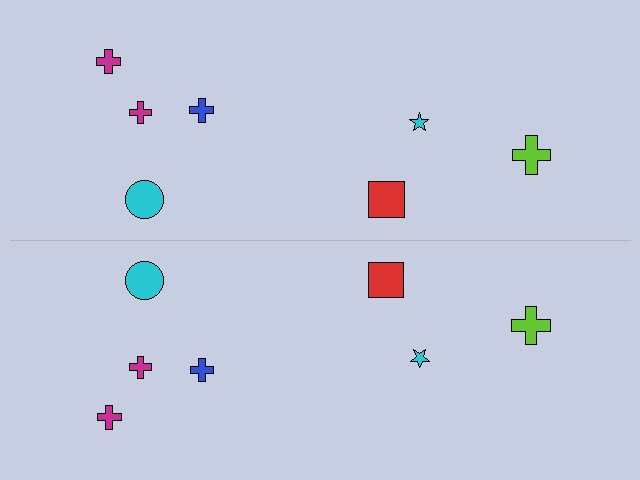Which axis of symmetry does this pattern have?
The pattern has a horizontal axis of symmetry running through the center of the image.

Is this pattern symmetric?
Yes, this pattern has bilateral (reflection) symmetry.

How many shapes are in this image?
There are 14 shapes in this image.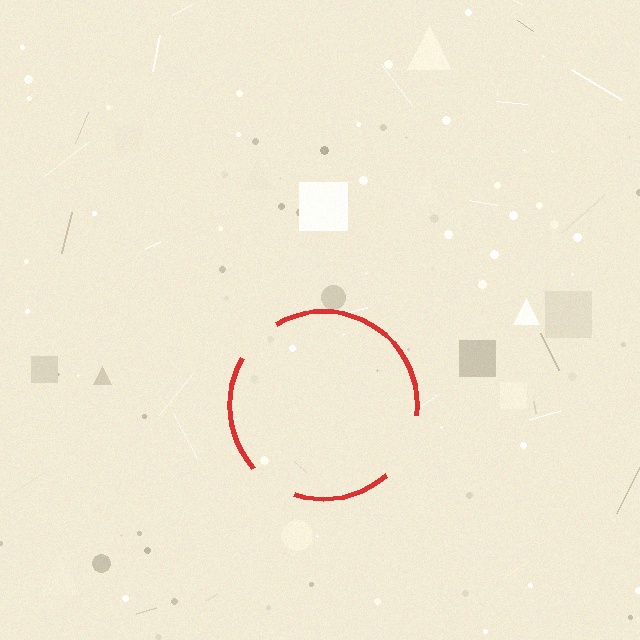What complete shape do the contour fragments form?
The contour fragments form a circle.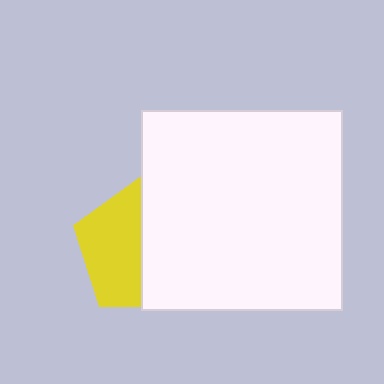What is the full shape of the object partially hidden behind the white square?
The partially hidden object is a yellow pentagon.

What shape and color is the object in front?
The object in front is a white square.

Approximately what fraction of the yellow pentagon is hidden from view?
Roughly 51% of the yellow pentagon is hidden behind the white square.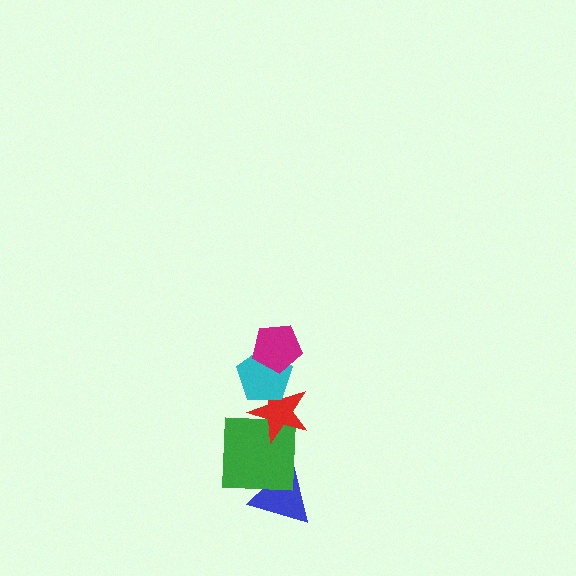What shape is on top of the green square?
The red star is on top of the green square.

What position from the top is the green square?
The green square is 4th from the top.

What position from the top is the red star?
The red star is 3rd from the top.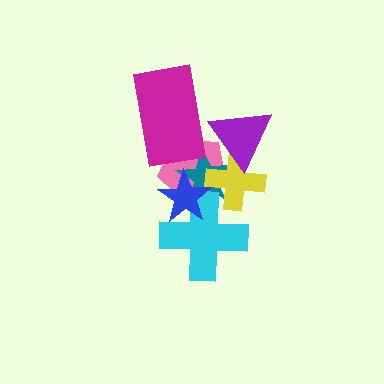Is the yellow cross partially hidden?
Yes, it is partially covered by another shape.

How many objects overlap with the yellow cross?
4 objects overlap with the yellow cross.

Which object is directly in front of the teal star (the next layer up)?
The cyan cross is directly in front of the teal star.